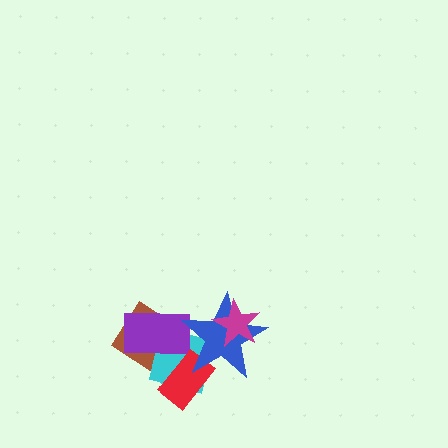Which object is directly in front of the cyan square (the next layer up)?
The purple rectangle is directly in front of the cyan square.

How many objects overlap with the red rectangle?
3 objects overlap with the red rectangle.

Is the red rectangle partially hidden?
Yes, it is partially covered by another shape.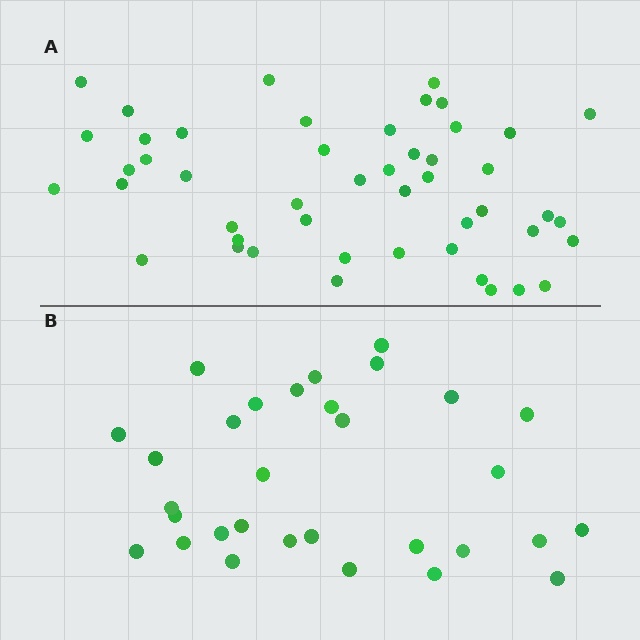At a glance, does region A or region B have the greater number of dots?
Region A (the top region) has more dots.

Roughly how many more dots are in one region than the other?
Region A has approximately 15 more dots than region B.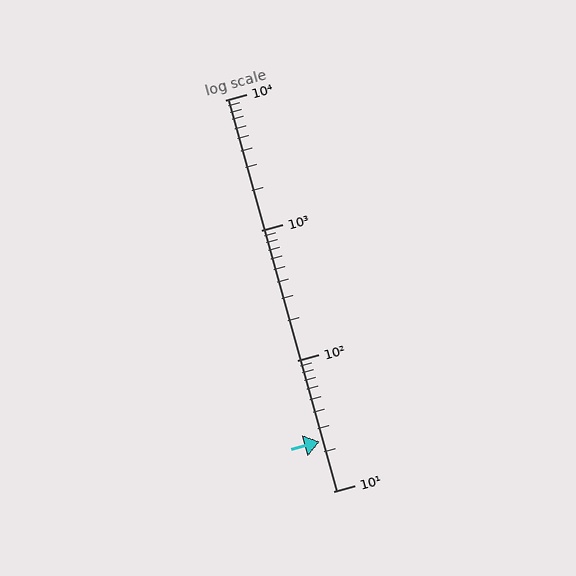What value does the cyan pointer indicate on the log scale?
The pointer indicates approximately 24.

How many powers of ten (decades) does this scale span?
The scale spans 3 decades, from 10 to 10000.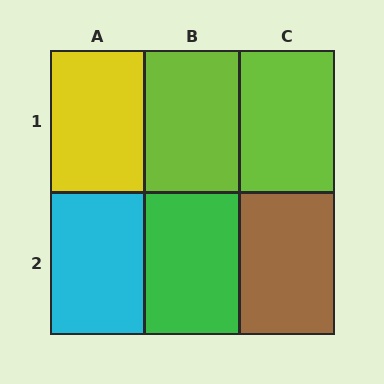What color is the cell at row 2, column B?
Green.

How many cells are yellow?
1 cell is yellow.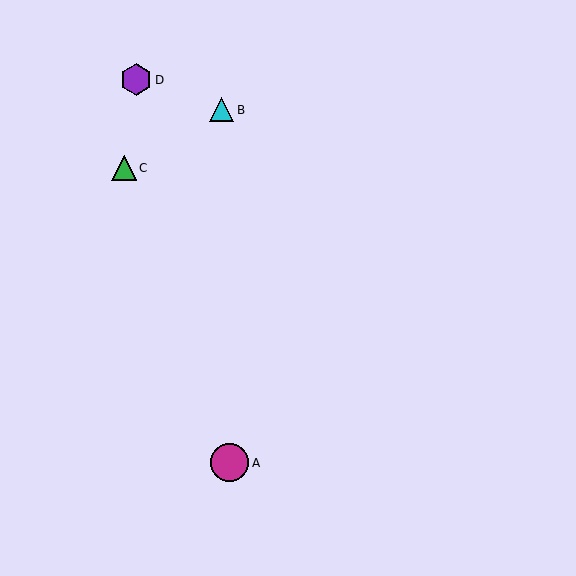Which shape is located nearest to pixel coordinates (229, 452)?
The magenta circle (labeled A) at (230, 463) is nearest to that location.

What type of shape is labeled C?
Shape C is a green triangle.